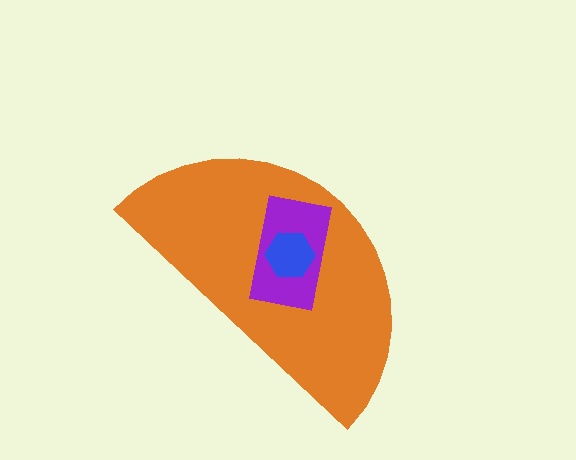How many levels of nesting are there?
3.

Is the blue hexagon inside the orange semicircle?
Yes.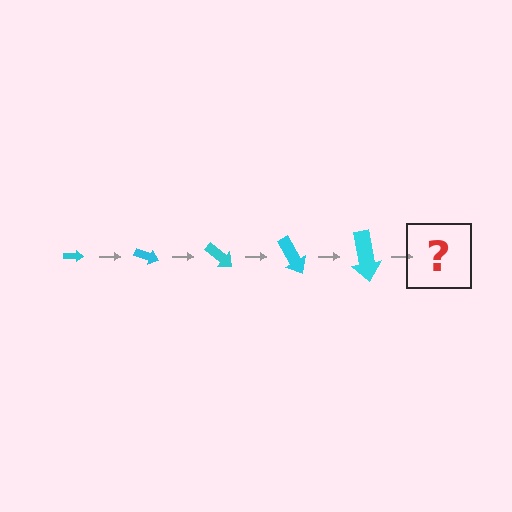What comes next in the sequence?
The next element should be an arrow, larger than the previous one and rotated 100 degrees from the start.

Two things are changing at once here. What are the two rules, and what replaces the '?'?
The two rules are that the arrow grows larger each step and it rotates 20 degrees each step. The '?' should be an arrow, larger than the previous one and rotated 100 degrees from the start.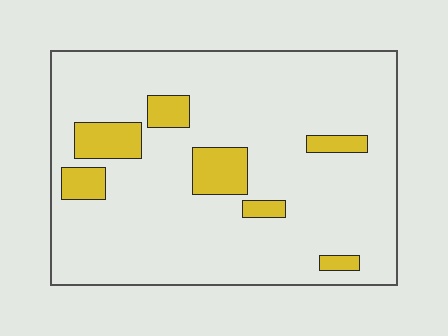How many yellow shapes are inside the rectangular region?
7.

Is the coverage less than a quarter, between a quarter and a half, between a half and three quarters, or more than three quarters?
Less than a quarter.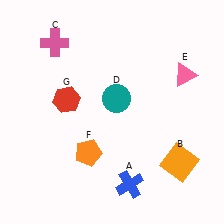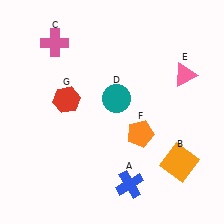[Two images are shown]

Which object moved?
The orange pentagon (F) moved right.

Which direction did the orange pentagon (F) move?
The orange pentagon (F) moved right.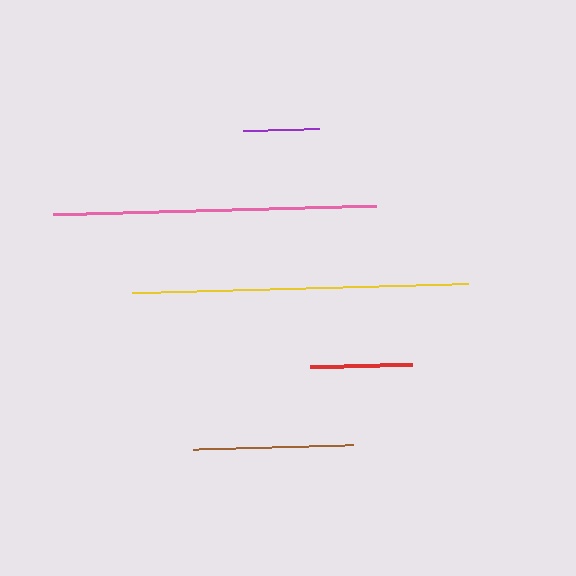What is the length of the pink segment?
The pink segment is approximately 323 pixels long.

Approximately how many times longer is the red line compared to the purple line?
The red line is approximately 1.3 times the length of the purple line.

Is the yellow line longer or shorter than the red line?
The yellow line is longer than the red line.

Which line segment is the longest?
The yellow line is the longest at approximately 336 pixels.